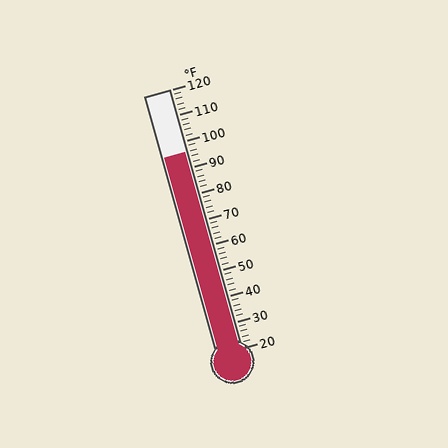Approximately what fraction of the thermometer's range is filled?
The thermometer is filled to approximately 75% of its range.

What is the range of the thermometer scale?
The thermometer scale ranges from 20°F to 120°F.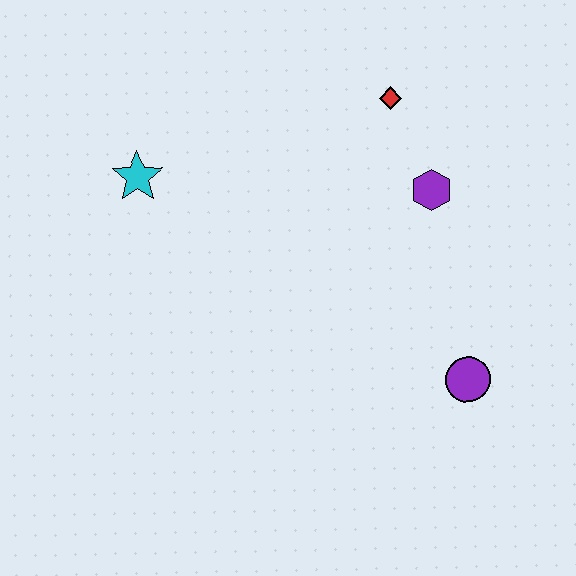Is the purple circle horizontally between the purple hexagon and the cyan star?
No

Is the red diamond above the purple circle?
Yes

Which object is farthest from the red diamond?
The purple circle is farthest from the red diamond.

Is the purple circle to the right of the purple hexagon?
Yes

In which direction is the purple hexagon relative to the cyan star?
The purple hexagon is to the right of the cyan star.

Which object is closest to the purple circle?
The purple hexagon is closest to the purple circle.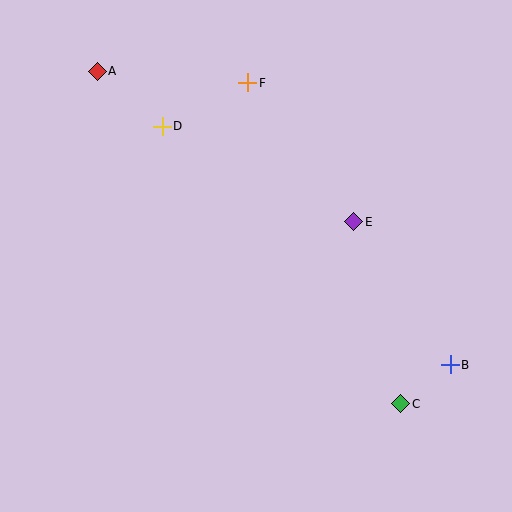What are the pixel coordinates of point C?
Point C is at (401, 404).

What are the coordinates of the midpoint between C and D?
The midpoint between C and D is at (282, 265).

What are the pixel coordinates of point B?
Point B is at (450, 365).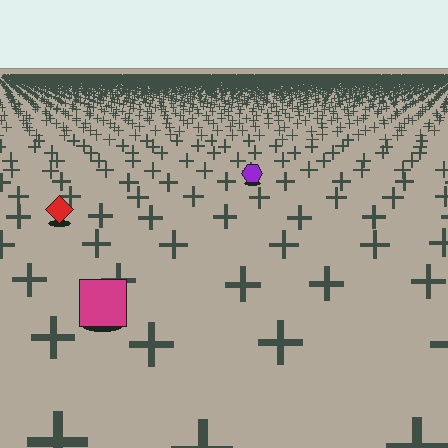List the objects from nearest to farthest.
From nearest to farthest: the magenta square, the red diamond, the purple hexagon.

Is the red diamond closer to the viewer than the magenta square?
No. The magenta square is closer — you can tell from the texture gradient: the ground texture is coarser near it.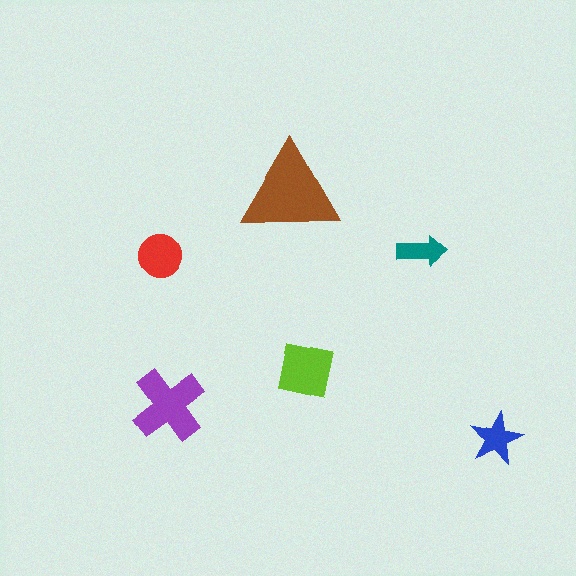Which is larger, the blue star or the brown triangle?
The brown triangle.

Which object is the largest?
The brown triangle.